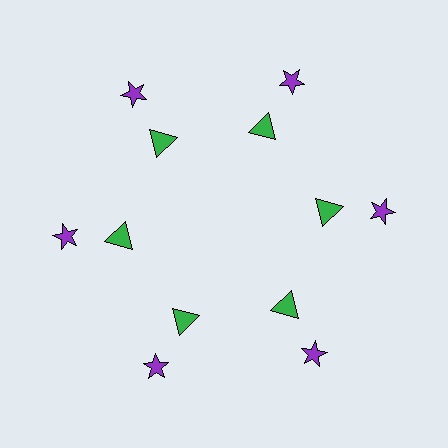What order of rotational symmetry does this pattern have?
This pattern has 6-fold rotational symmetry.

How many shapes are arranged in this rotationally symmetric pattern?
There are 12 shapes, arranged in 6 groups of 2.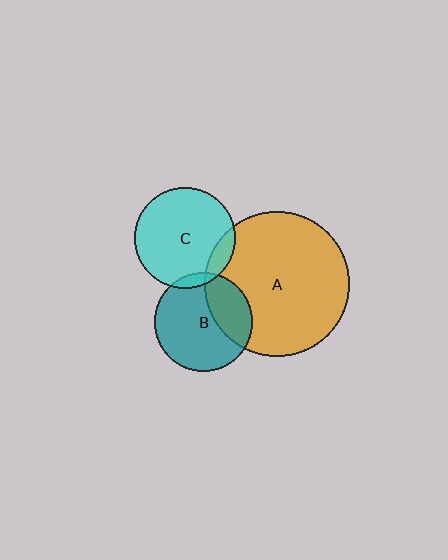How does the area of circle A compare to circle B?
Approximately 2.2 times.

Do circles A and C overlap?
Yes.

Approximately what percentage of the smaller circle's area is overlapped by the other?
Approximately 10%.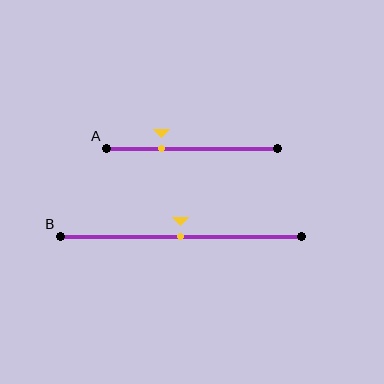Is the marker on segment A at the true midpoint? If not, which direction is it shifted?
No, the marker on segment A is shifted to the left by about 18% of the segment length.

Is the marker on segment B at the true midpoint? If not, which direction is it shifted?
Yes, the marker on segment B is at the true midpoint.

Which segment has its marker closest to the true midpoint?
Segment B has its marker closest to the true midpoint.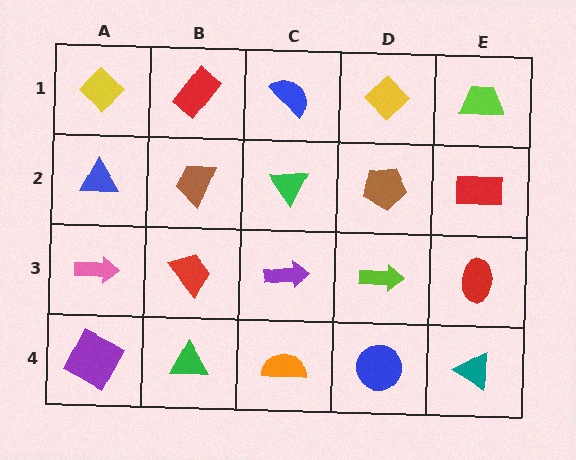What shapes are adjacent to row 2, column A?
A yellow diamond (row 1, column A), a pink arrow (row 3, column A), a brown trapezoid (row 2, column B).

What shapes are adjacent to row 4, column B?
A red trapezoid (row 3, column B), a purple square (row 4, column A), an orange semicircle (row 4, column C).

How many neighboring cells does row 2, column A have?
3.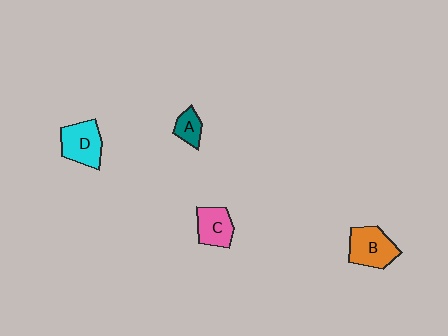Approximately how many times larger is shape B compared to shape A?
Approximately 2.1 times.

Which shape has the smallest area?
Shape A (teal).